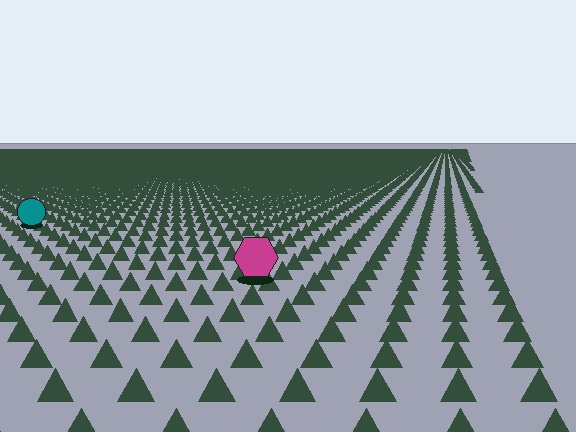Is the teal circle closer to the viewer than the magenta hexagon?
No. The magenta hexagon is closer — you can tell from the texture gradient: the ground texture is coarser near it.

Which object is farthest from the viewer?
The teal circle is farthest from the viewer. It appears smaller and the ground texture around it is denser.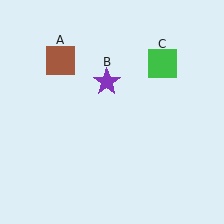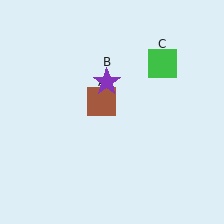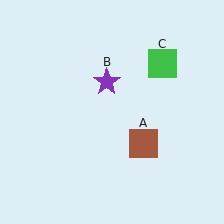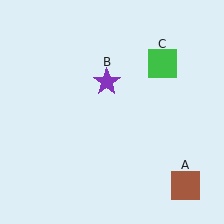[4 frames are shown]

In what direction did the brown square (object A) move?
The brown square (object A) moved down and to the right.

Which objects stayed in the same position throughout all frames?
Purple star (object B) and green square (object C) remained stationary.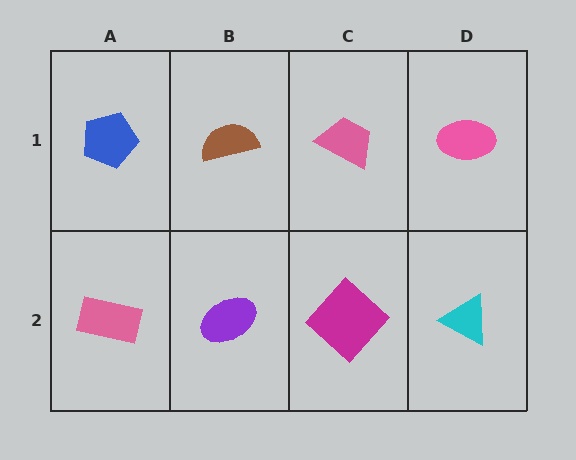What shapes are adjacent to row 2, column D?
A pink ellipse (row 1, column D), a magenta diamond (row 2, column C).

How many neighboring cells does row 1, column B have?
3.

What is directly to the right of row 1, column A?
A brown semicircle.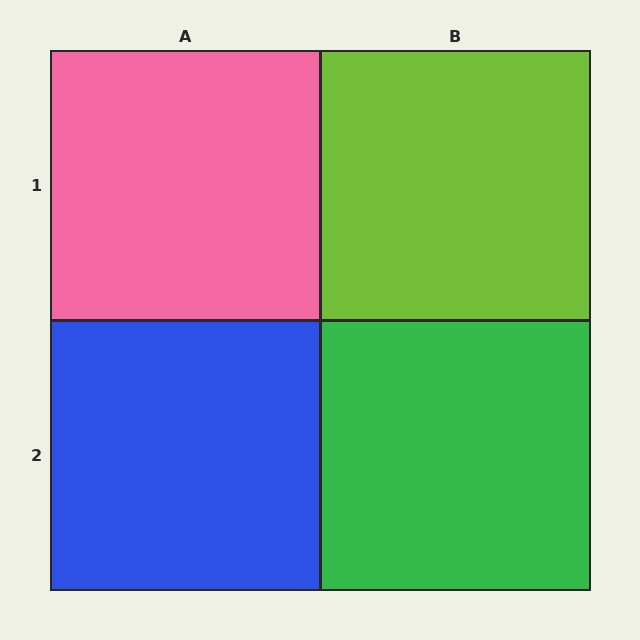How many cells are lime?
1 cell is lime.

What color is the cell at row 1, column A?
Pink.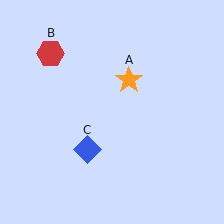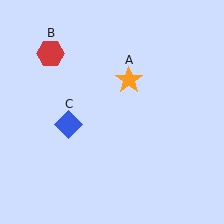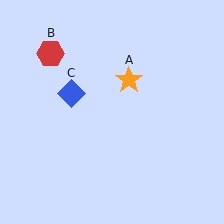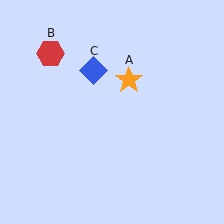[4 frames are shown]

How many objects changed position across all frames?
1 object changed position: blue diamond (object C).